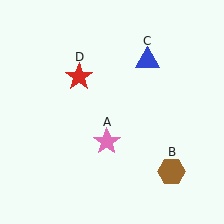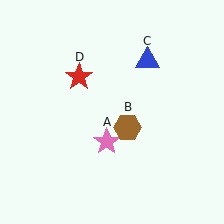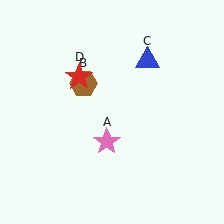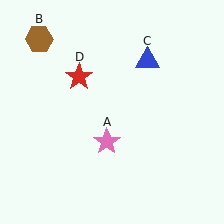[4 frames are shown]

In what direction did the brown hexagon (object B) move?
The brown hexagon (object B) moved up and to the left.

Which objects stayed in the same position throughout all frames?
Pink star (object A) and blue triangle (object C) and red star (object D) remained stationary.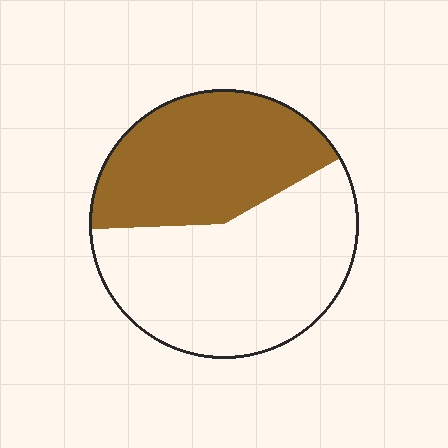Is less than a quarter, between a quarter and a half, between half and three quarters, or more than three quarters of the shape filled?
Between a quarter and a half.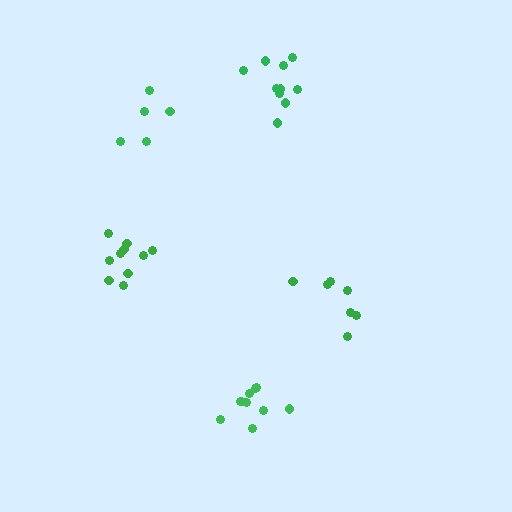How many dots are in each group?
Group 1: 10 dots, Group 2: 7 dots, Group 3: 10 dots, Group 4: 5 dots, Group 5: 10 dots (42 total).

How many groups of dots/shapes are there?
There are 5 groups.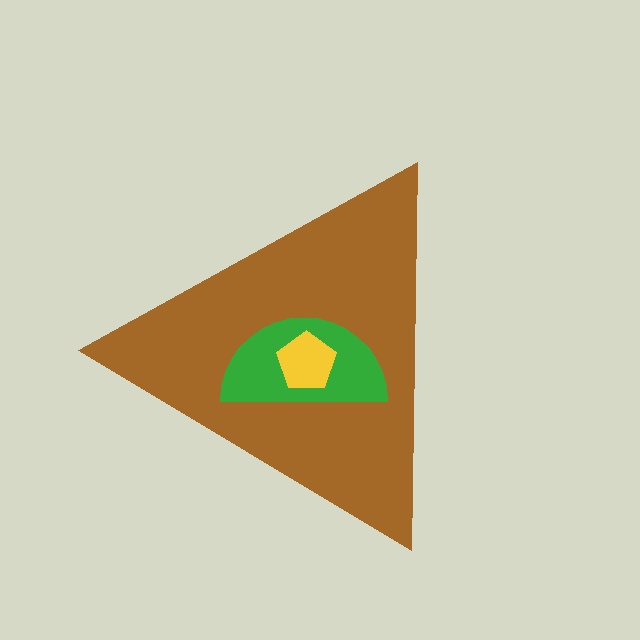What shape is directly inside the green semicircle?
The yellow pentagon.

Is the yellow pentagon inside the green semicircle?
Yes.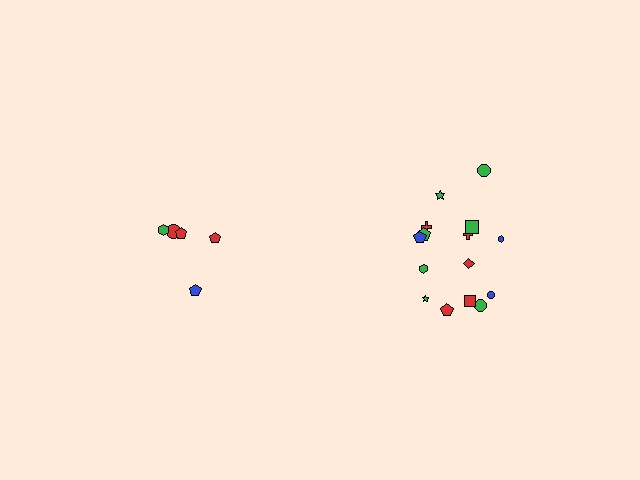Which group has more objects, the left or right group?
The right group.